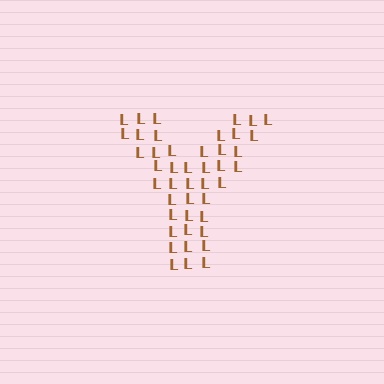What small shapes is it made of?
It is made of small letter L's.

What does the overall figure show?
The overall figure shows the letter Y.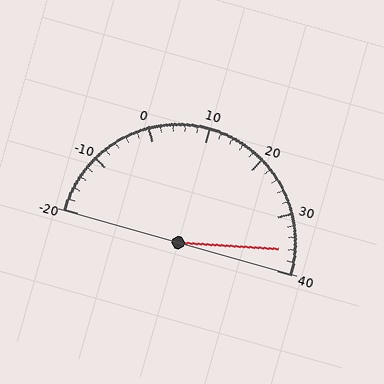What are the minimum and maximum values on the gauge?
The gauge ranges from -20 to 40.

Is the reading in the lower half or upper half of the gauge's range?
The reading is in the upper half of the range (-20 to 40).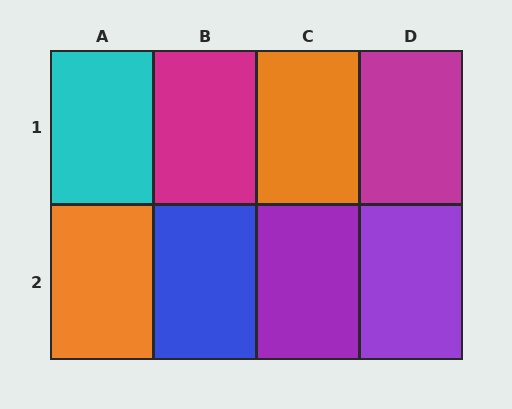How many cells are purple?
2 cells are purple.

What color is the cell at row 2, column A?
Orange.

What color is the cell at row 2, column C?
Purple.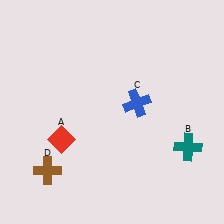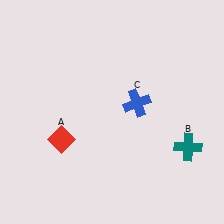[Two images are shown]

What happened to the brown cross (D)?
The brown cross (D) was removed in Image 2. It was in the bottom-left area of Image 1.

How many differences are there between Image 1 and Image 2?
There is 1 difference between the two images.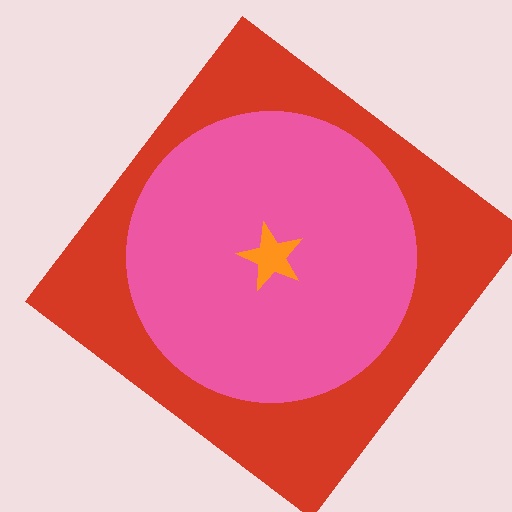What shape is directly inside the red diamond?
The pink circle.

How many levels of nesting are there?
3.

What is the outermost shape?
The red diamond.